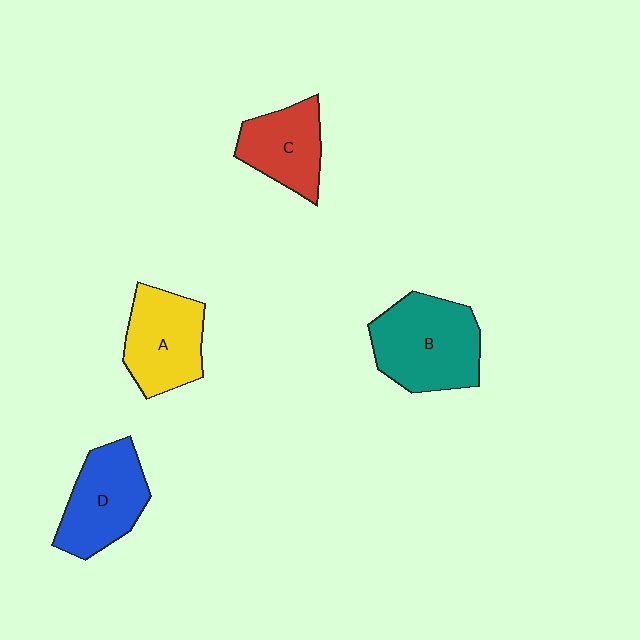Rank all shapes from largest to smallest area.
From largest to smallest: B (teal), D (blue), A (yellow), C (red).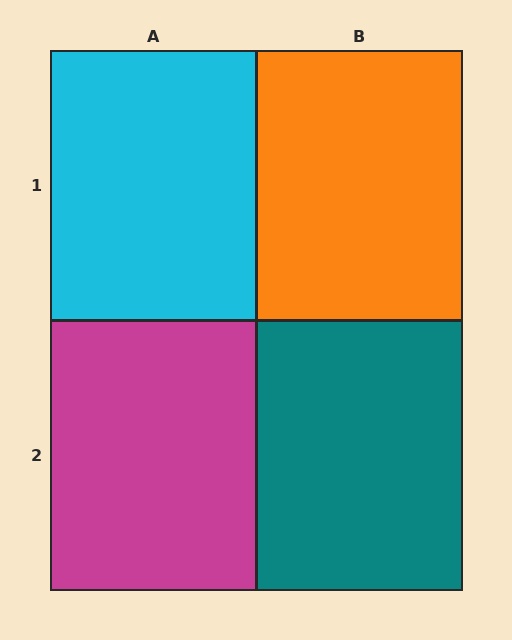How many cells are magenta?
1 cell is magenta.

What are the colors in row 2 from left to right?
Magenta, teal.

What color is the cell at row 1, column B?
Orange.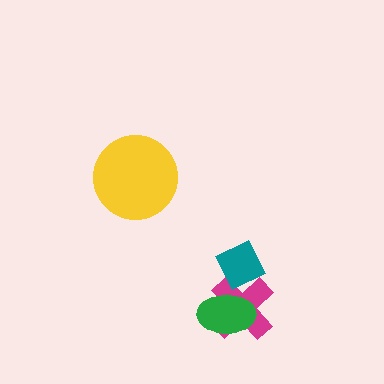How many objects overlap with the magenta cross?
2 objects overlap with the magenta cross.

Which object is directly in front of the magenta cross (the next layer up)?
The green ellipse is directly in front of the magenta cross.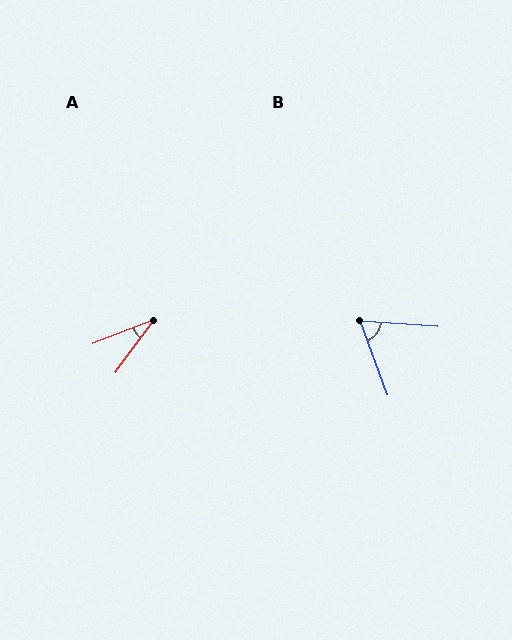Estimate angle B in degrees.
Approximately 66 degrees.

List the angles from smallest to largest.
A (33°), B (66°).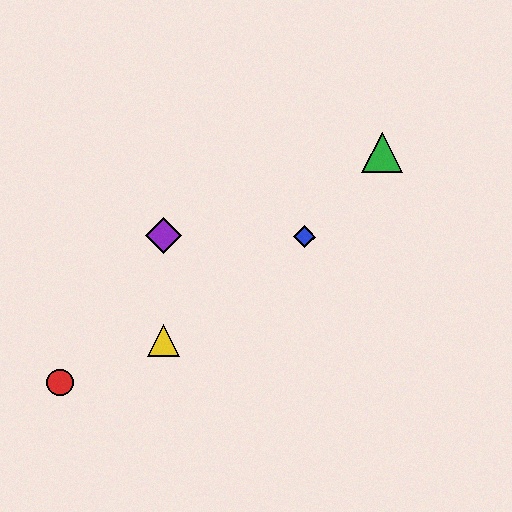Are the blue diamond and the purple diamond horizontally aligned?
Yes, both are at y≈237.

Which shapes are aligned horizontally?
The blue diamond, the purple diamond are aligned horizontally.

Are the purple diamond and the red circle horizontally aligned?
No, the purple diamond is at y≈236 and the red circle is at y≈383.